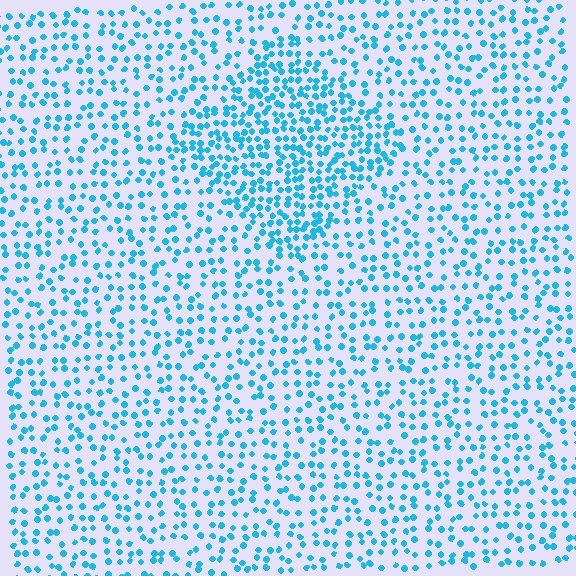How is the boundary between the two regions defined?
The boundary is defined by a change in element density (approximately 1.9x ratio). All elements are the same color, size, and shape.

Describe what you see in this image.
The image contains small cyan elements arranged at two different densities. A diamond-shaped region is visible where the elements are more densely packed than the surrounding area.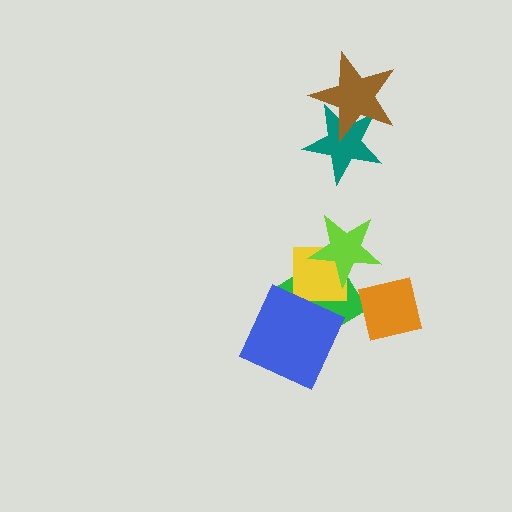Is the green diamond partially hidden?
Yes, it is partially covered by another shape.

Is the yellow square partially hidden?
Yes, it is partially covered by another shape.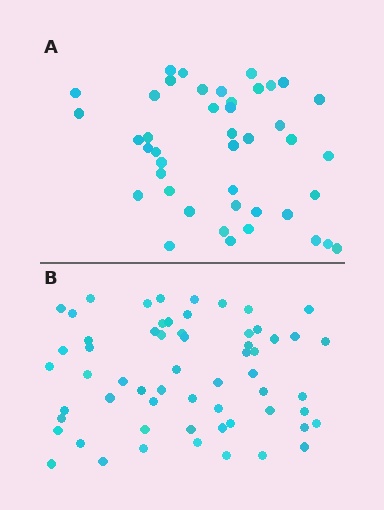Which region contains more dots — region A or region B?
Region B (the bottom region) has more dots.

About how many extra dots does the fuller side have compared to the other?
Region B has approximately 15 more dots than region A.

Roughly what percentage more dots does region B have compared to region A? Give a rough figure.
About 40% more.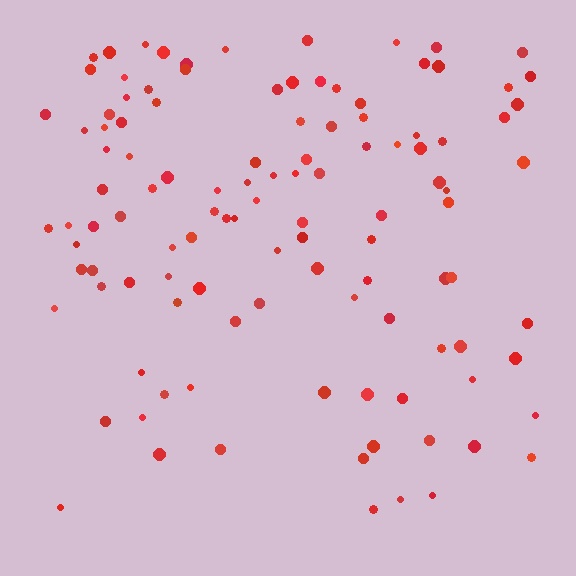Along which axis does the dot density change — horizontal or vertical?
Vertical.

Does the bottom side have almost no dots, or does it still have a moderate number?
Still a moderate number, just noticeably fewer than the top.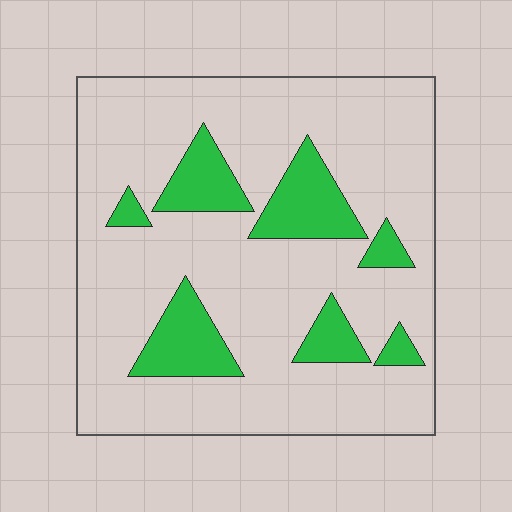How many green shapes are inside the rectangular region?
7.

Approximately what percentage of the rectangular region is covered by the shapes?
Approximately 20%.